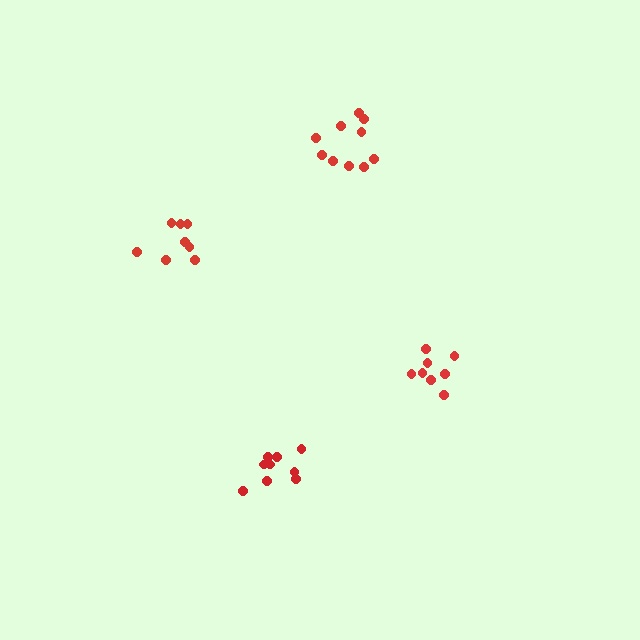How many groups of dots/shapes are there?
There are 4 groups.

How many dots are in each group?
Group 1: 10 dots, Group 2: 8 dots, Group 3: 8 dots, Group 4: 9 dots (35 total).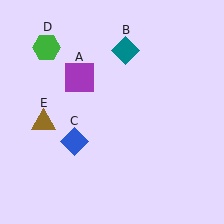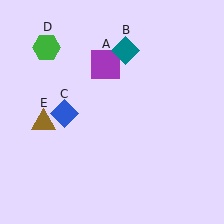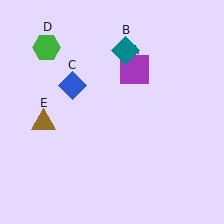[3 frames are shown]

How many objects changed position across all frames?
2 objects changed position: purple square (object A), blue diamond (object C).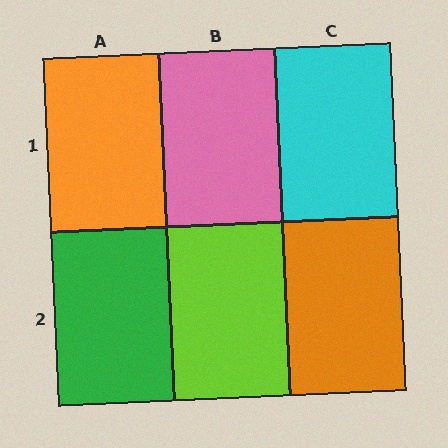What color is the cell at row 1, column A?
Orange.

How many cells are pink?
1 cell is pink.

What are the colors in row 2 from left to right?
Green, lime, orange.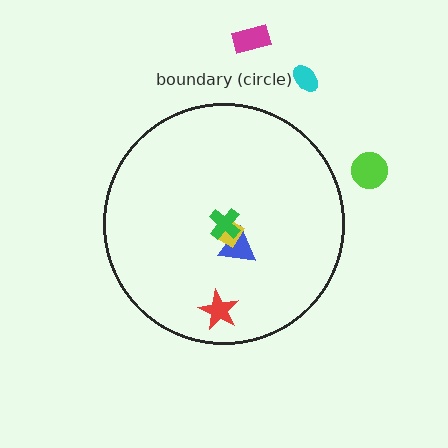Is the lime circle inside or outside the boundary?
Outside.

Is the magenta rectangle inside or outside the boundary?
Outside.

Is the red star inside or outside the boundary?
Inside.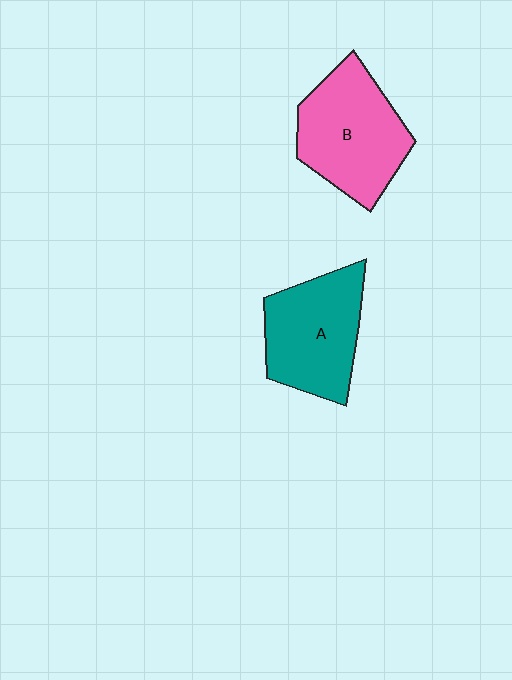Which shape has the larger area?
Shape B (pink).